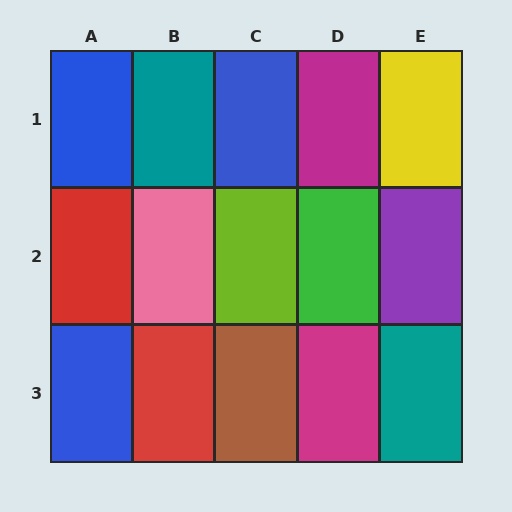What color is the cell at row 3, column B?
Red.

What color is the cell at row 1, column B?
Teal.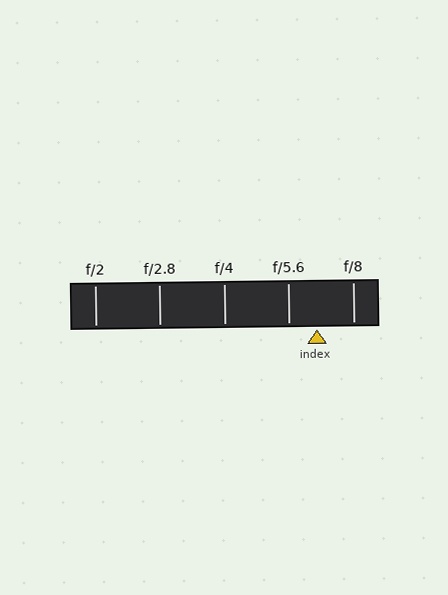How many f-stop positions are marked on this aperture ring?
There are 5 f-stop positions marked.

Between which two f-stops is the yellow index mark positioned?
The index mark is between f/5.6 and f/8.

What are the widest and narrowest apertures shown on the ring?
The widest aperture shown is f/2 and the narrowest is f/8.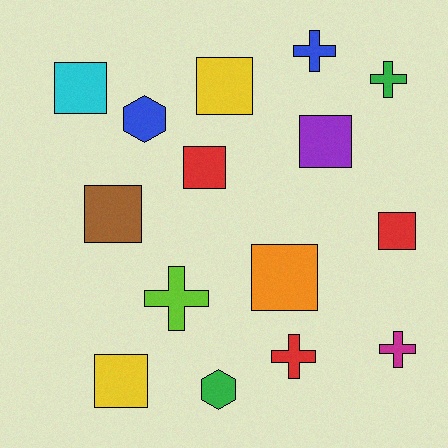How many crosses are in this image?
There are 5 crosses.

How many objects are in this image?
There are 15 objects.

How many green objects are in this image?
There are 2 green objects.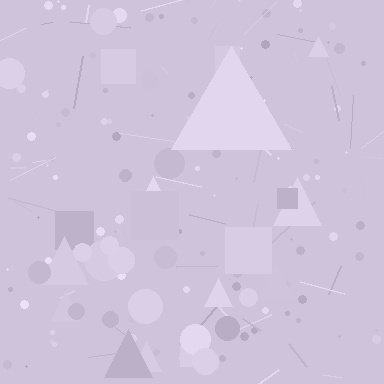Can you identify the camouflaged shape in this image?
The camouflaged shape is a triangle.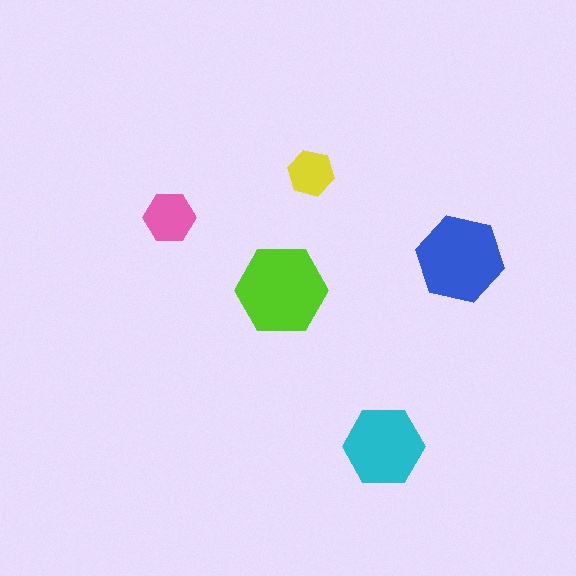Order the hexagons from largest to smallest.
the lime one, the blue one, the cyan one, the pink one, the yellow one.